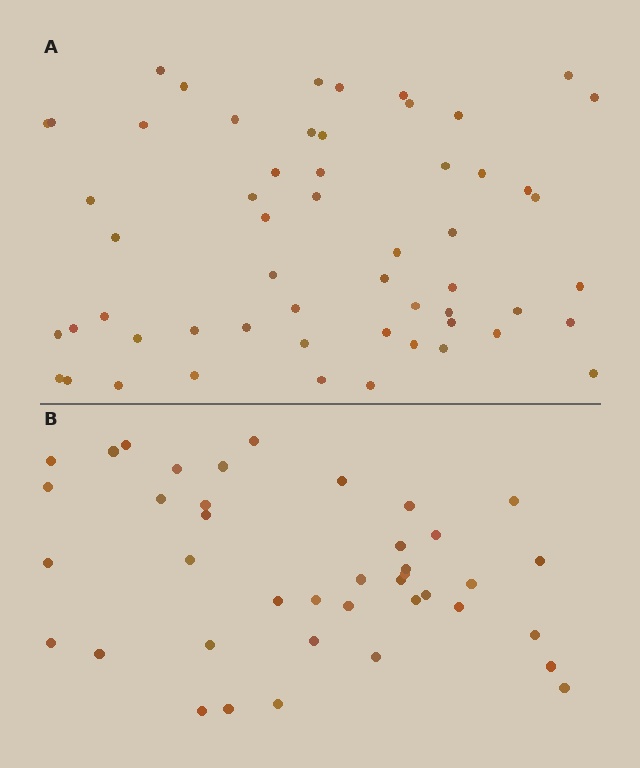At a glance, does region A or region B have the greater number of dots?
Region A (the top region) has more dots.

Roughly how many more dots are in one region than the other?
Region A has approximately 15 more dots than region B.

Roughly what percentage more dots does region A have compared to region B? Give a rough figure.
About 40% more.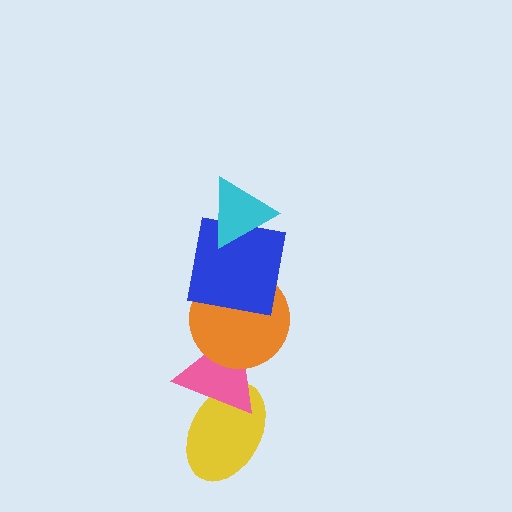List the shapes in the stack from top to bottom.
From top to bottom: the cyan triangle, the blue square, the orange circle, the pink triangle, the yellow ellipse.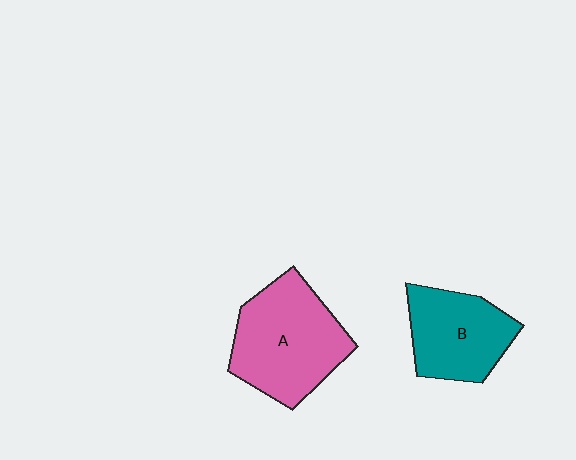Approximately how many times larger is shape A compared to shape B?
Approximately 1.3 times.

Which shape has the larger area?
Shape A (pink).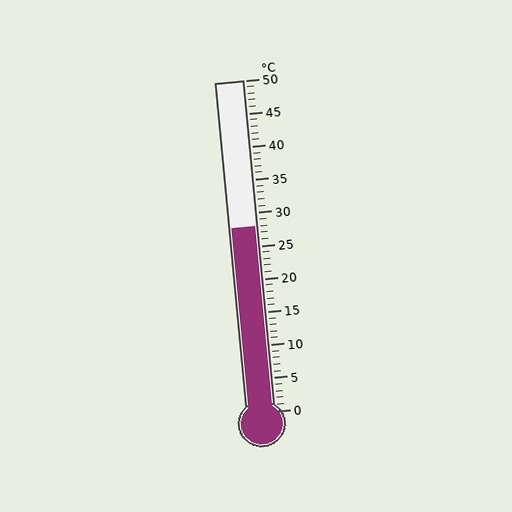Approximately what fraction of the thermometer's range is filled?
The thermometer is filled to approximately 55% of its range.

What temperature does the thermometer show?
The thermometer shows approximately 28°C.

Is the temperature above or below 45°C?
The temperature is below 45°C.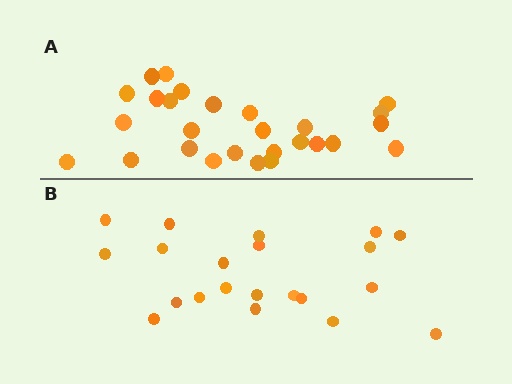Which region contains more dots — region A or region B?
Region A (the top region) has more dots.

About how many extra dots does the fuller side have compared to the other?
Region A has about 6 more dots than region B.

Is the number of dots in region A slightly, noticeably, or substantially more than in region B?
Region A has noticeably more, but not dramatically so. The ratio is roughly 1.3 to 1.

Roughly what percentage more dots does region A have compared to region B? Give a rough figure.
About 30% more.